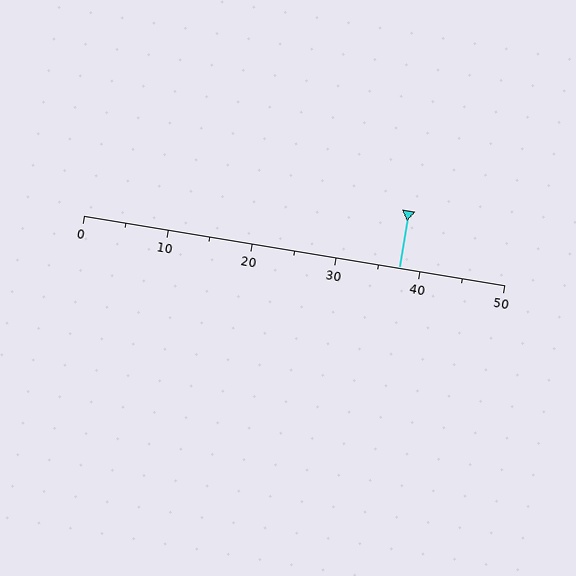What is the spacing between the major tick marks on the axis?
The major ticks are spaced 10 apart.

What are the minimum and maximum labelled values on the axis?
The axis runs from 0 to 50.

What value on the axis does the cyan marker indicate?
The marker indicates approximately 37.5.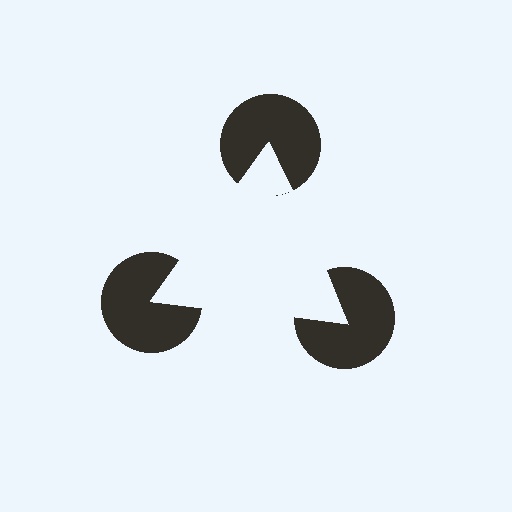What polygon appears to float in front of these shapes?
An illusory triangle — its edges are inferred from the aligned wedge cuts in the pac-man discs, not physically drawn.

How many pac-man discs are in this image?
There are 3 — one at each vertex of the illusory triangle.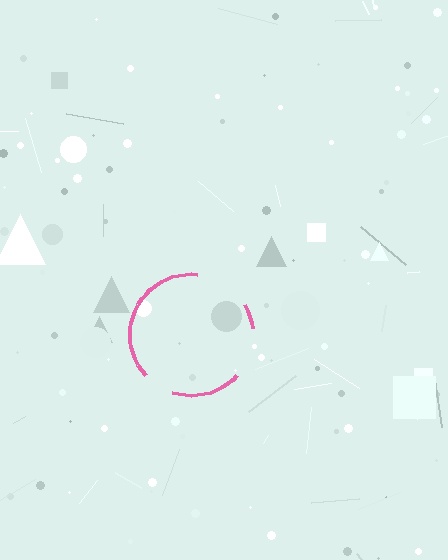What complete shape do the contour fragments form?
The contour fragments form a circle.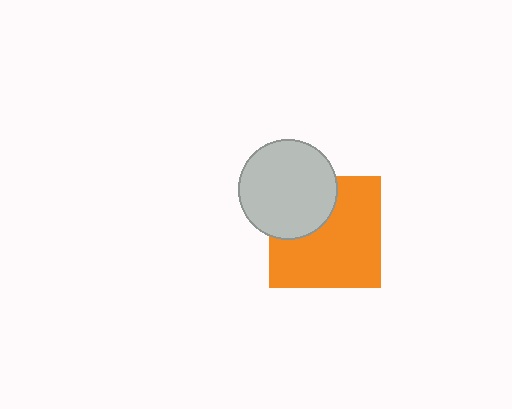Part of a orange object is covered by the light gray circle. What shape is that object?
It is a square.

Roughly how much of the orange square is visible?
Most of it is visible (roughly 69%).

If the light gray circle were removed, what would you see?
You would see the complete orange square.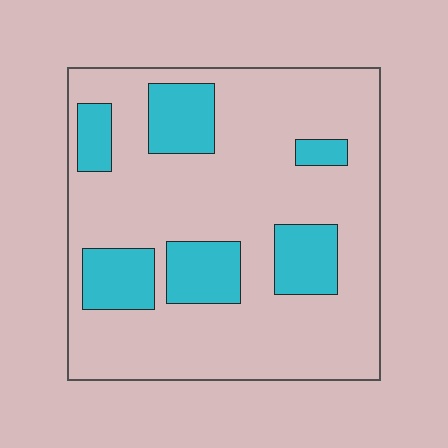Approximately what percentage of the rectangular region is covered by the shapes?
Approximately 25%.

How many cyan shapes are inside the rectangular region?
6.